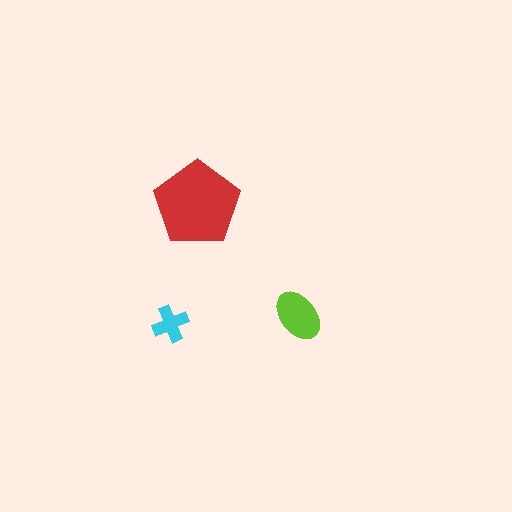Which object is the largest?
The red pentagon.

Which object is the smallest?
The cyan cross.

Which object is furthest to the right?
The lime ellipse is rightmost.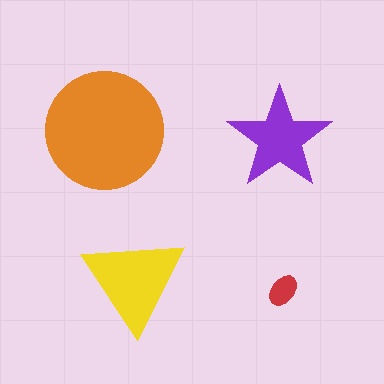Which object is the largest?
The orange circle.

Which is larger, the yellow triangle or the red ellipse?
The yellow triangle.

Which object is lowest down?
The red ellipse is bottommost.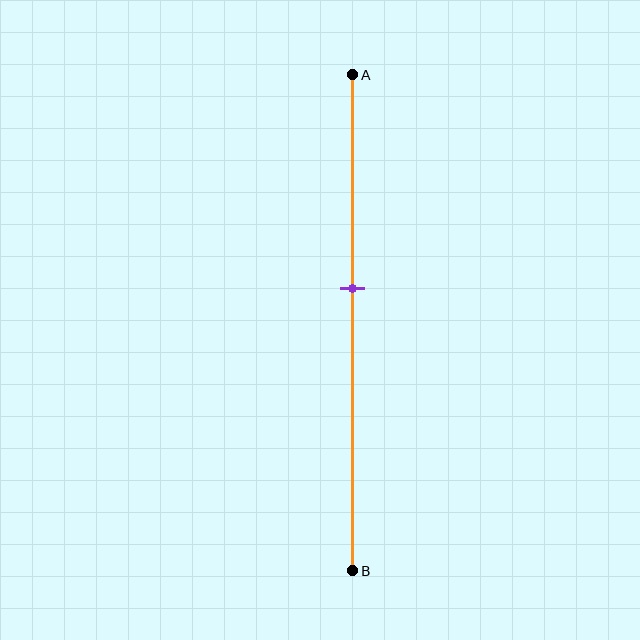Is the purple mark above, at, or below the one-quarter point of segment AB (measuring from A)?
The purple mark is below the one-quarter point of segment AB.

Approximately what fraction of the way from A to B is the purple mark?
The purple mark is approximately 45% of the way from A to B.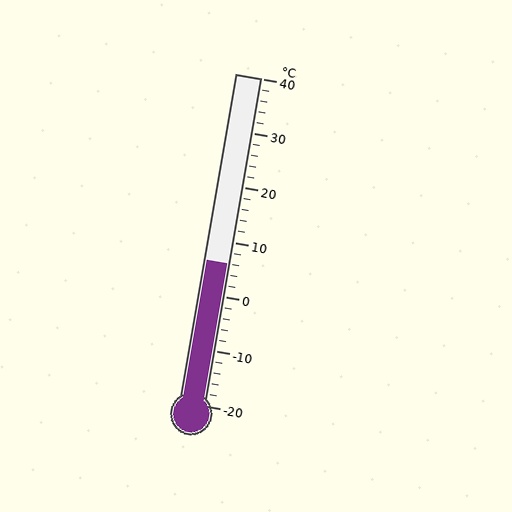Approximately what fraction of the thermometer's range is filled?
The thermometer is filled to approximately 45% of its range.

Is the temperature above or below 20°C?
The temperature is below 20°C.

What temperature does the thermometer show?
The thermometer shows approximately 6°C.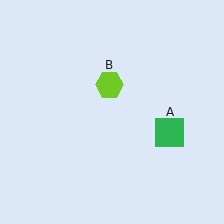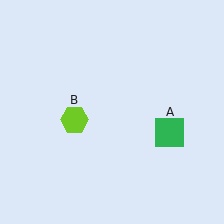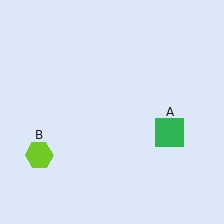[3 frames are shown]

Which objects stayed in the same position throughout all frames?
Green square (object A) remained stationary.